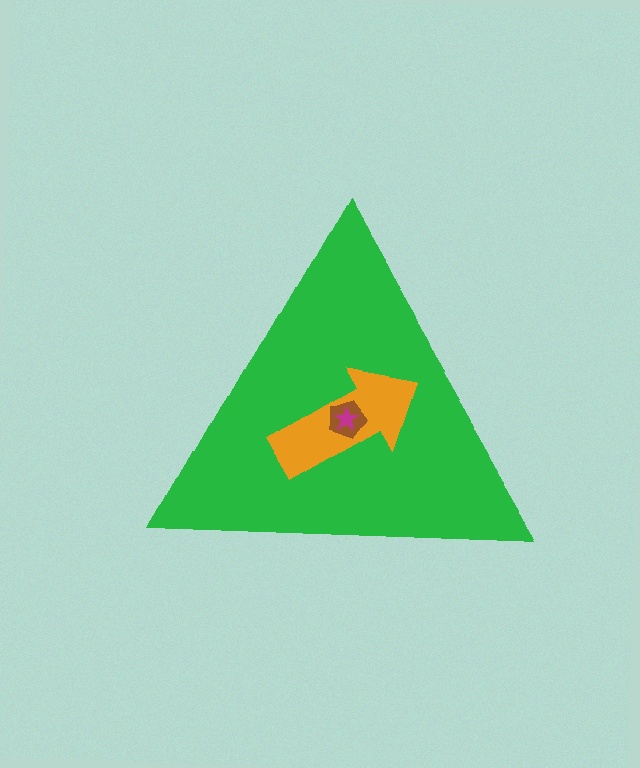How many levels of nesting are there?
4.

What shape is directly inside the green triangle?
The orange arrow.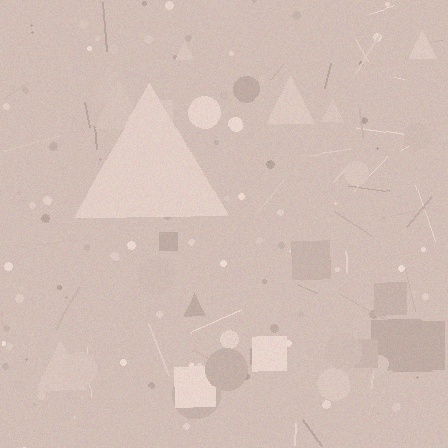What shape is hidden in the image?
A triangle is hidden in the image.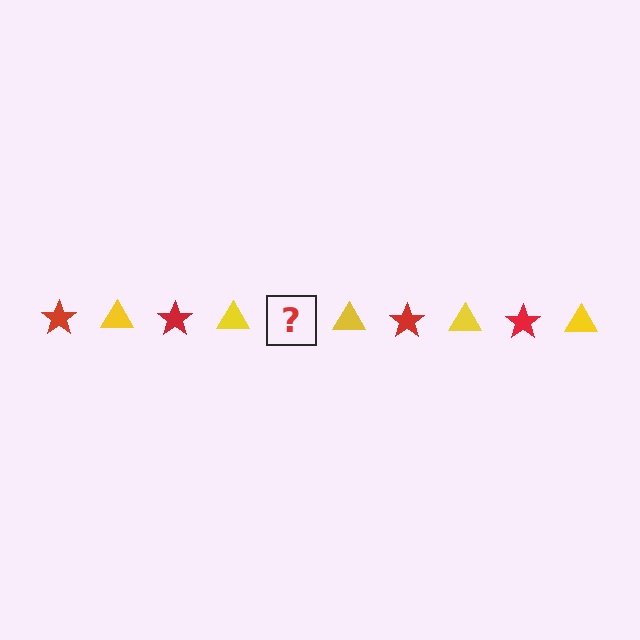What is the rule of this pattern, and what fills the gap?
The rule is that the pattern alternates between red star and yellow triangle. The gap should be filled with a red star.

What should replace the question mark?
The question mark should be replaced with a red star.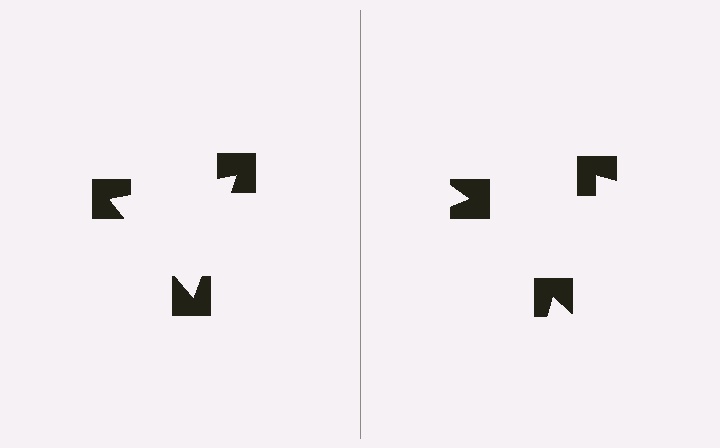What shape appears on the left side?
An illusory triangle.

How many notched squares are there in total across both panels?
6 — 3 on each side.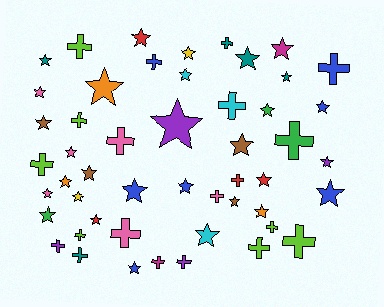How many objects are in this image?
There are 50 objects.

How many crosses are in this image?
There are 20 crosses.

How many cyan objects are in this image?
There are 3 cyan objects.